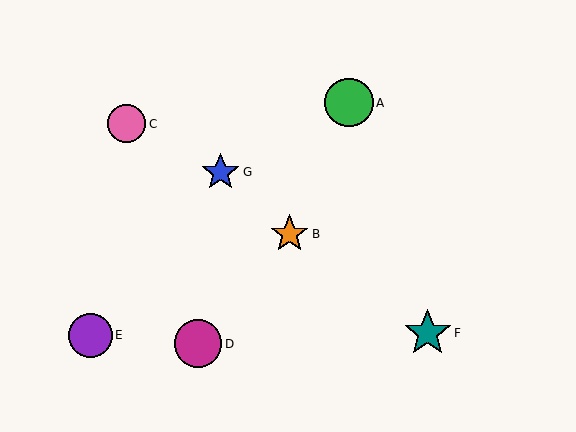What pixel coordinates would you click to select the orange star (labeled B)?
Click at (290, 234) to select the orange star B.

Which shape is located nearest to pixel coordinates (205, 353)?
The magenta circle (labeled D) at (198, 344) is nearest to that location.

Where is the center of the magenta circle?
The center of the magenta circle is at (198, 344).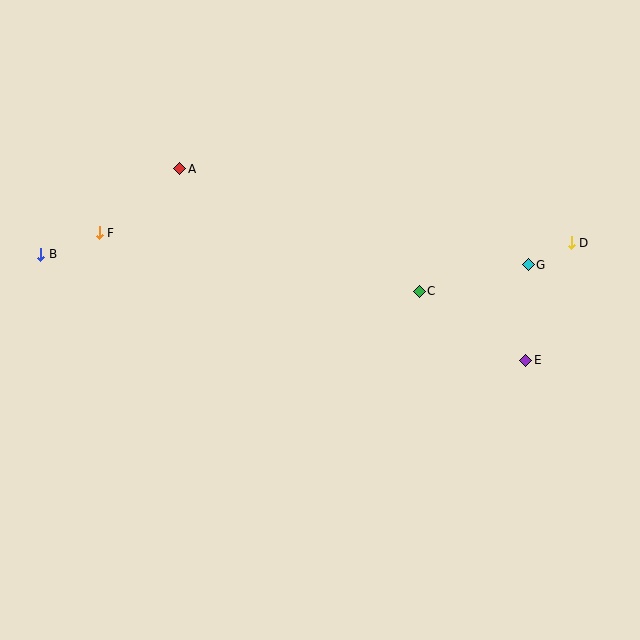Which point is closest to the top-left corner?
Point A is closest to the top-left corner.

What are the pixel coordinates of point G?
Point G is at (528, 265).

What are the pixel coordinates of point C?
Point C is at (419, 291).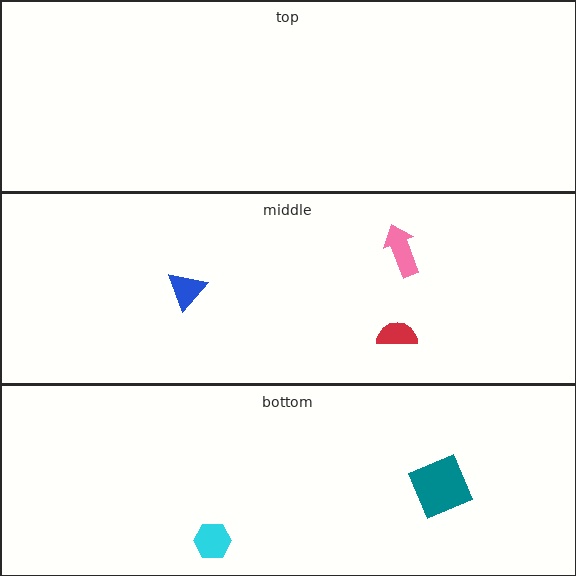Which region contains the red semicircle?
The middle region.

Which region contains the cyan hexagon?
The bottom region.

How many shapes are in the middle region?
3.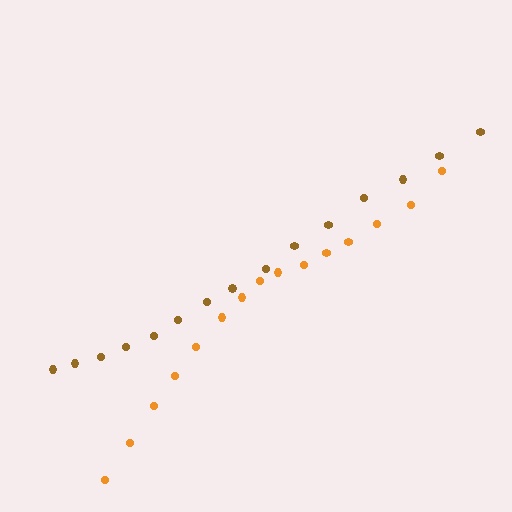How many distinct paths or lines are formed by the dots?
There are 2 distinct paths.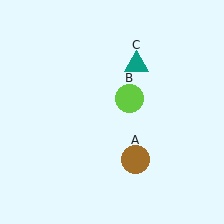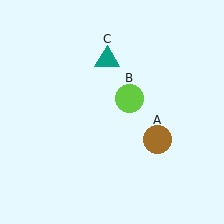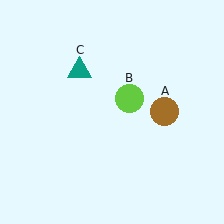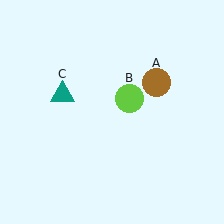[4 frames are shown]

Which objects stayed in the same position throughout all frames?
Lime circle (object B) remained stationary.